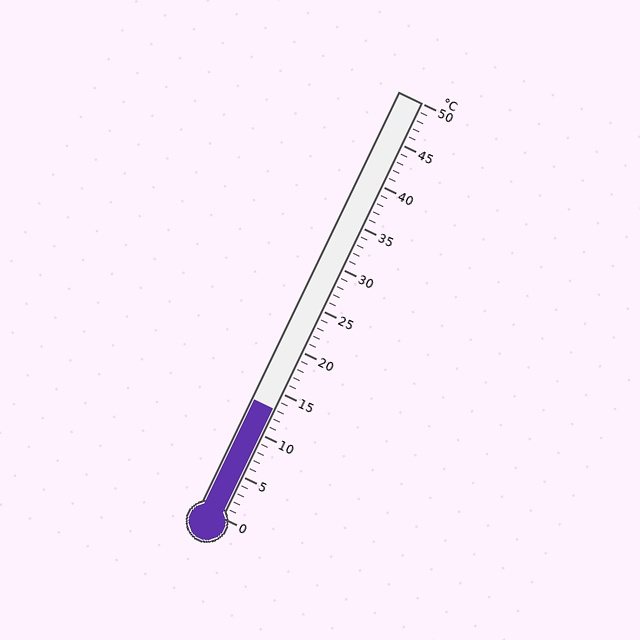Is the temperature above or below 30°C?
The temperature is below 30°C.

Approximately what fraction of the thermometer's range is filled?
The thermometer is filled to approximately 25% of its range.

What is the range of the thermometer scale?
The thermometer scale ranges from 0°C to 50°C.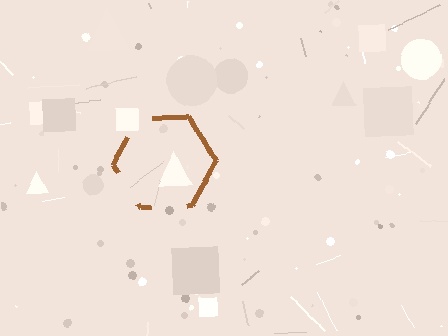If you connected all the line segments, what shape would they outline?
They would outline a hexagon.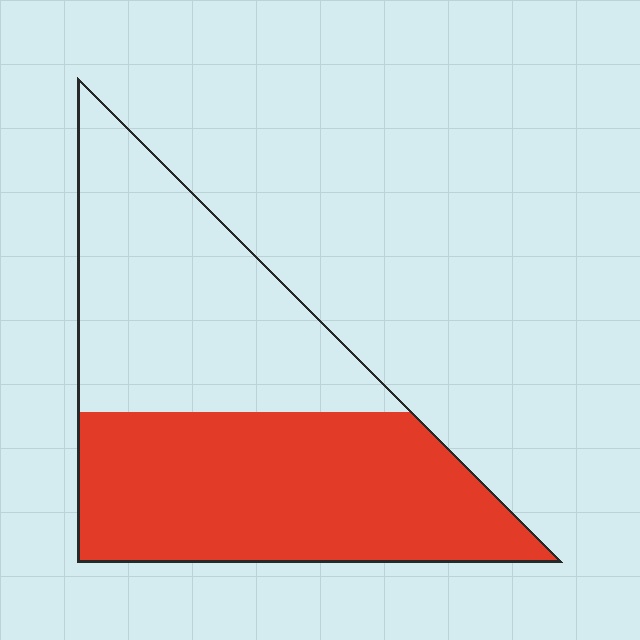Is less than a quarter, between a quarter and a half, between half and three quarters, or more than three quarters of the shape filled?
Between half and three quarters.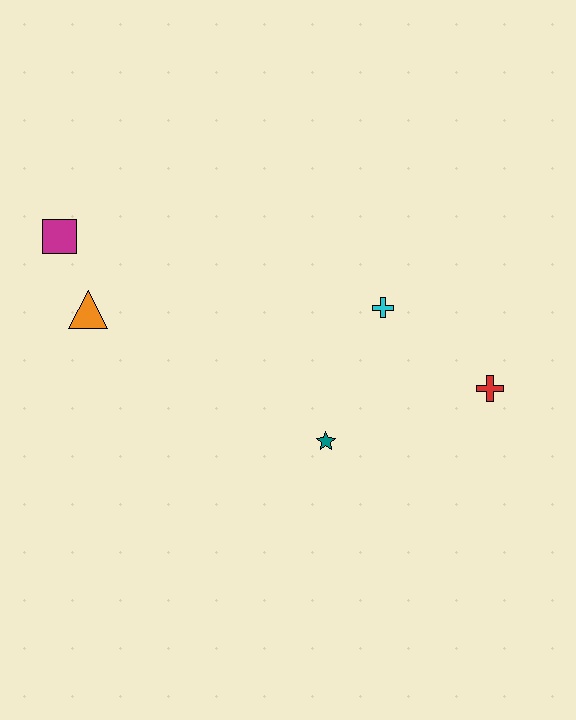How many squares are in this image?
There is 1 square.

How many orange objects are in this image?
There is 1 orange object.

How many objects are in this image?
There are 5 objects.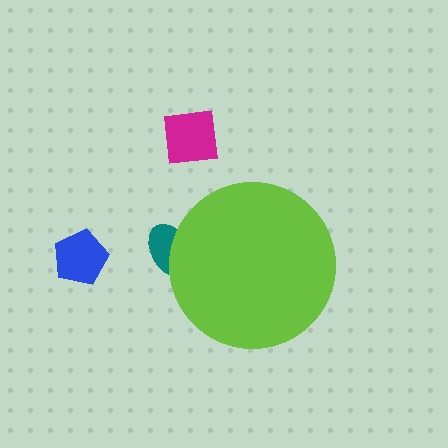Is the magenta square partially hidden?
No, the magenta square is fully visible.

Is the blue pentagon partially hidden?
No, the blue pentagon is fully visible.